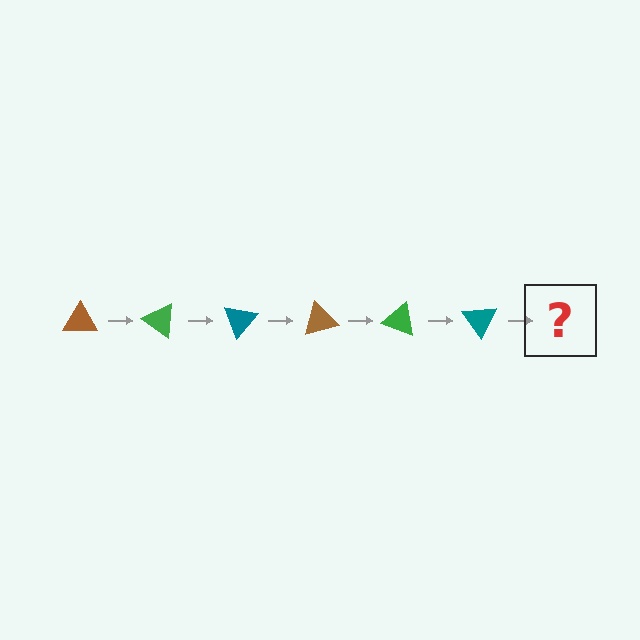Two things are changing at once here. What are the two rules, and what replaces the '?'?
The two rules are that it rotates 35 degrees each step and the color cycles through brown, green, and teal. The '?' should be a brown triangle, rotated 210 degrees from the start.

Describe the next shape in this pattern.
It should be a brown triangle, rotated 210 degrees from the start.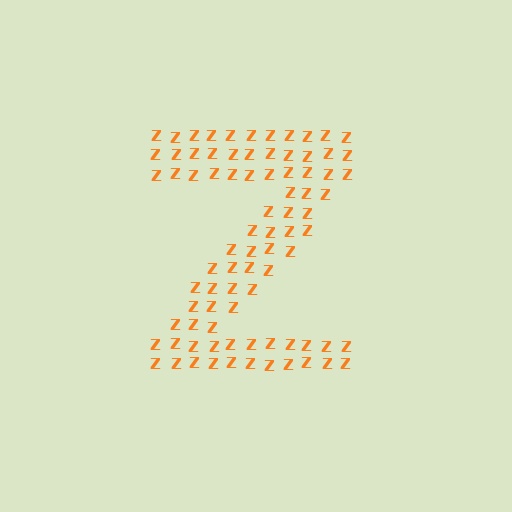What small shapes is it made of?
It is made of small letter Z's.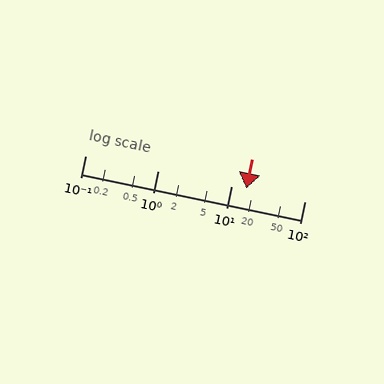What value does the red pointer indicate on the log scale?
The pointer indicates approximately 16.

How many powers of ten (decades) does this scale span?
The scale spans 3 decades, from 0.1 to 100.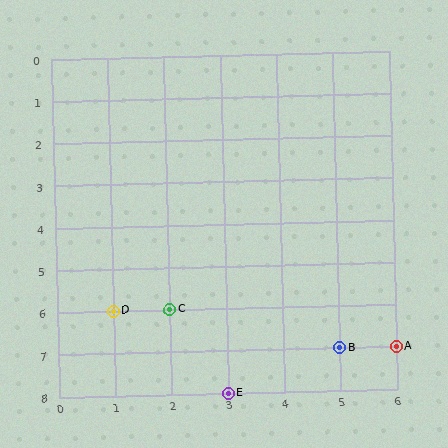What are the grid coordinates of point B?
Point B is at grid coordinates (5, 7).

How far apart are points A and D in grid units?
Points A and D are 5 columns and 1 row apart (about 5.1 grid units diagonally).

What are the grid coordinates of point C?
Point C is at grid coordinates (2, 6).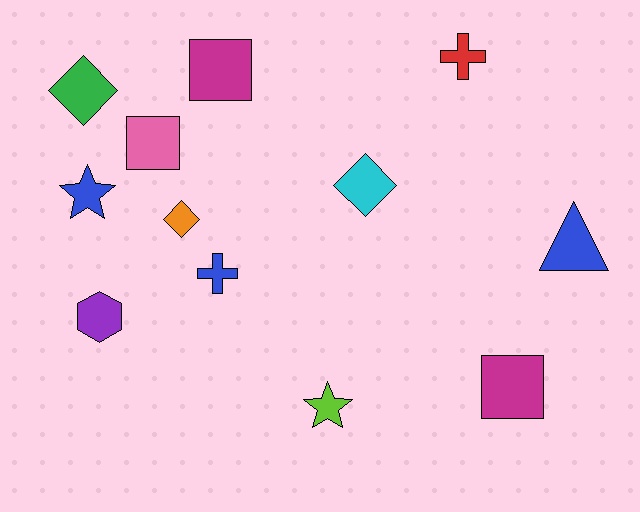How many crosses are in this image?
There are 2 crosses.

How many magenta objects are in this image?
There are 2 magenta objects.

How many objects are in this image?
There are 12 objects.